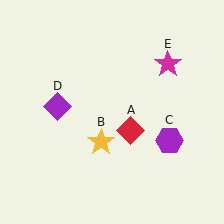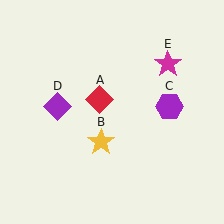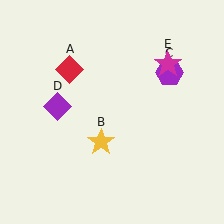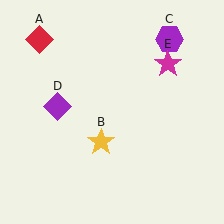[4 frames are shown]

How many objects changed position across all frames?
2 objects changed position: red diamond (object A), purple hexagon (object C).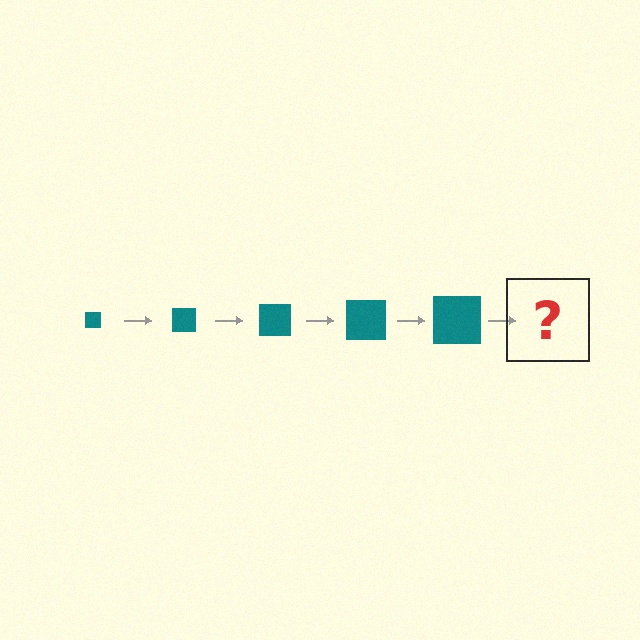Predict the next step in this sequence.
The next step is a teal square, larger than the previous one.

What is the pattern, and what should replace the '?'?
The pattern is that the square gets progressively larger each step. The '?' should be a teal square, larger than the previous one.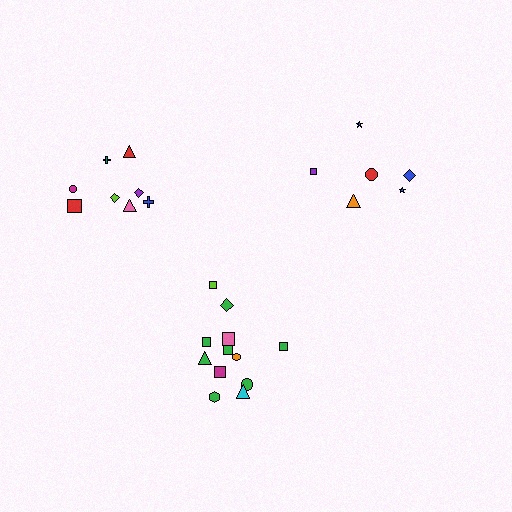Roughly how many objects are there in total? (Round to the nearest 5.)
Roughly 25 objects in total.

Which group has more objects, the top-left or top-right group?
The top-left group.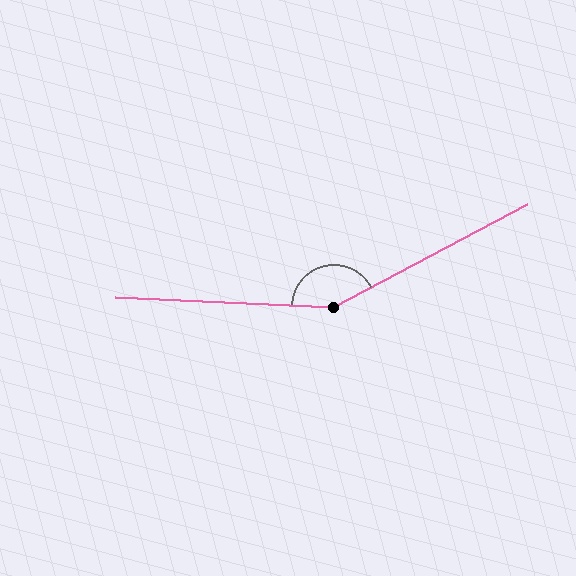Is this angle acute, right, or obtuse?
It is obtuse.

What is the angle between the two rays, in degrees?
Approximately 150 degrees.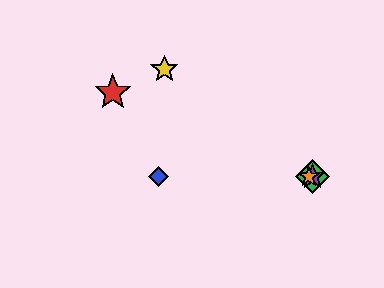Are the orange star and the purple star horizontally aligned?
Yes, both are at y≈177.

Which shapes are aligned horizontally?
The blue diamond, the green diamond, the purple star, the orange star are aligned horizontally.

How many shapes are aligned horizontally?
4 shapes (the blue diamond, the green diamond, the purple star, the orange star) are aligned horizontally.